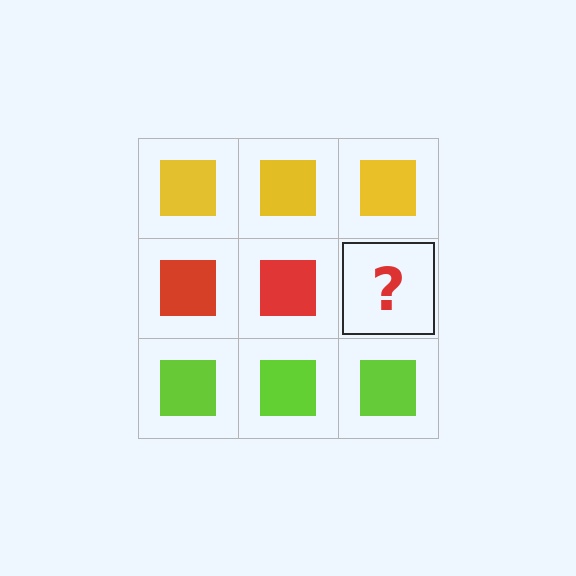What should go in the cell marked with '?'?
The missing cell should contain a red square.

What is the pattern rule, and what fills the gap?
The rule is that each row has a consistent color. The gap should be filled with a red square.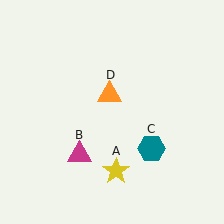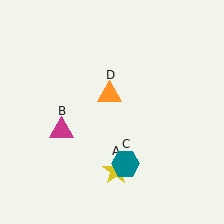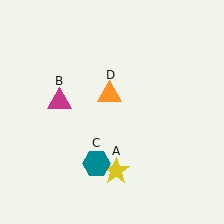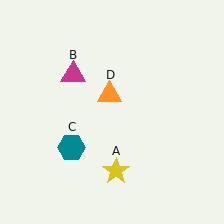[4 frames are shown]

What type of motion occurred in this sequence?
The magenta triangle (object B), teal hexagon (object C) rotated clockwise around the center of the scene.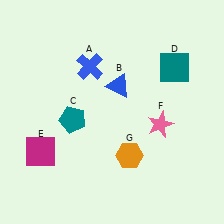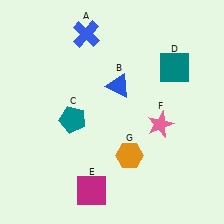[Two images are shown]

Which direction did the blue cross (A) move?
The blue cross (A) moved up.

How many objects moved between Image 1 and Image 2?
2 objects moved between the two images.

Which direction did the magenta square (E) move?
The magenta square (E) moved right.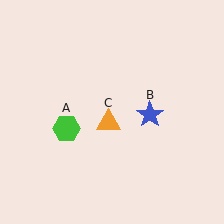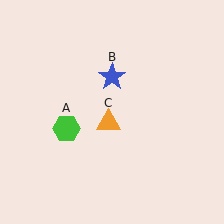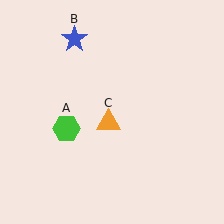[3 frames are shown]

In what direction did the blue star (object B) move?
The blue star (object B) moved up and to the left.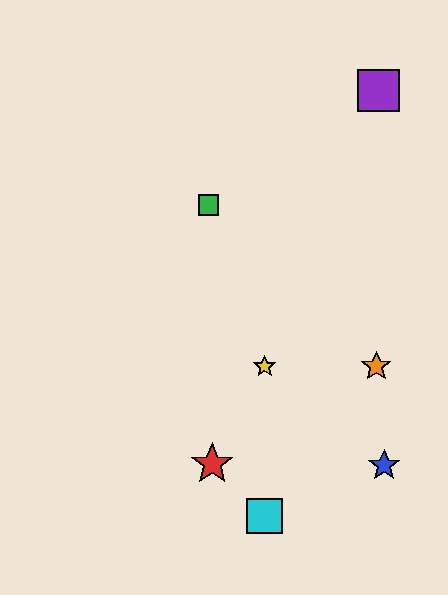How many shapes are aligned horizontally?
2 shapes (the yellow star, the orange star) are aligned horizontally.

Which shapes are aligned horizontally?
The yellow star, the orange star are aligned horizontally.